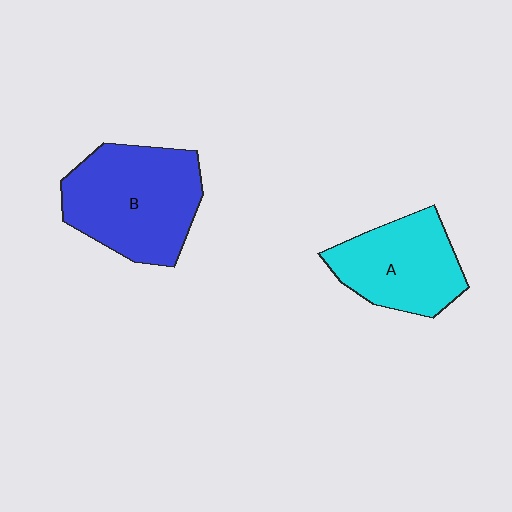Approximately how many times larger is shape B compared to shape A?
Approximately 1.3 times.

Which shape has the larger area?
Shape B (blue).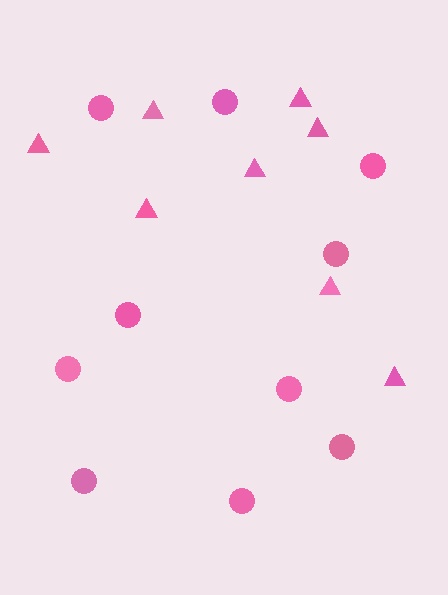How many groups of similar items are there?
There are 2 groups: one group of circles (10) and one group of triangles (8).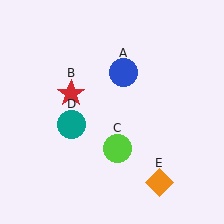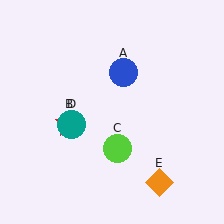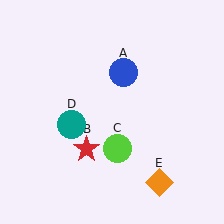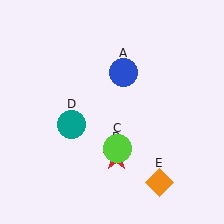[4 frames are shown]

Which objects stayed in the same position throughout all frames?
Blue circle (object A) and lime circle (object C) and teal circle (object D) and orange diamond (object E) remained stationary.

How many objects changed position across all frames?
1 object changed position: red star (object B).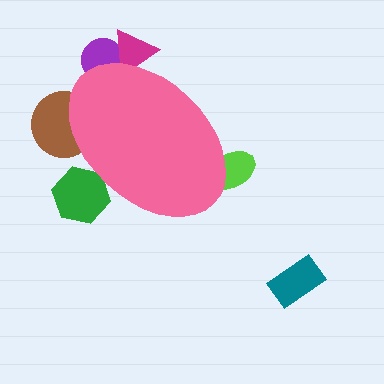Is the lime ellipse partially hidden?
Yes, the lime ellipse is partially hidden behind the pink ellipse.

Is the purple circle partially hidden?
Yes, the purple circle is partially hidden behind the pink ellipse.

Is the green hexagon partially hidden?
Yes, the green hexagon is partially hidden behind the pink ellipse.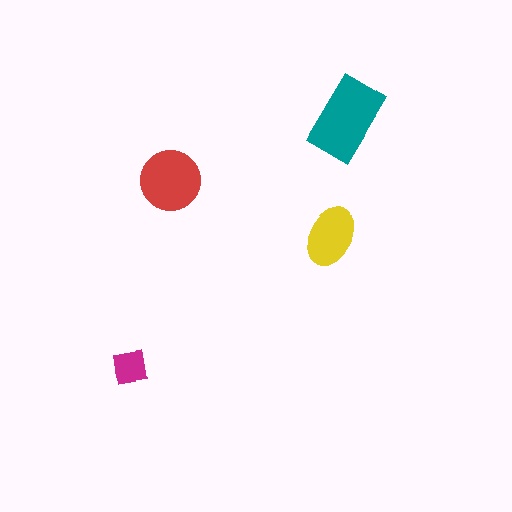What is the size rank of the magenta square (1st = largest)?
4th.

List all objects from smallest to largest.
The magenta square, the yellow ellipse, the red circle, the teal rectangle.